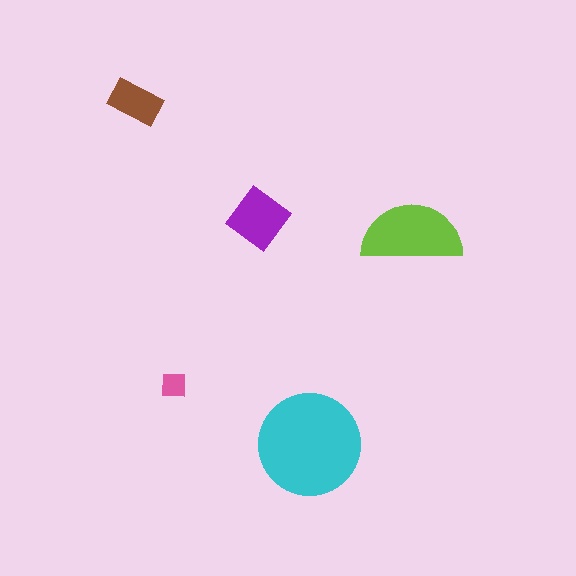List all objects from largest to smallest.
The cyan circle, the lime semicircle, the purple diamond, the brown rectangle, the pink square.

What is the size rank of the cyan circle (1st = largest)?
1st.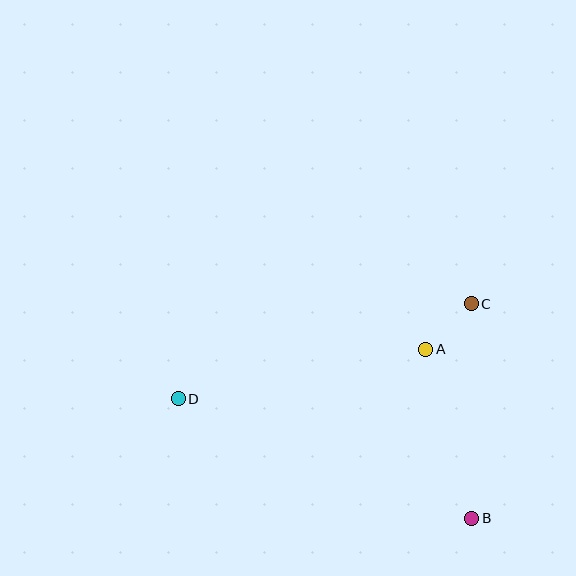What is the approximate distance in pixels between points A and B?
The distance between A and B is approximately 175 pixels.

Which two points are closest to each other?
Points A and C are closest to each other.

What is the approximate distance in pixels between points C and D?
The distance between C and D is approximately 308 pixels.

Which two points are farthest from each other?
Points B and D are farthest from each other.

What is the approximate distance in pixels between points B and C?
The distance between B and C is approximately 214 pixels.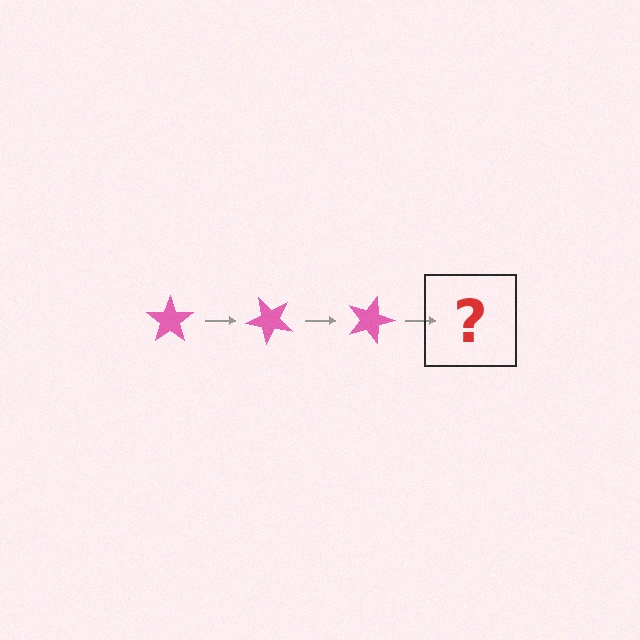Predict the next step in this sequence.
The next step is a pink star rotated 135 degrees.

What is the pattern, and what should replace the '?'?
The pattern is that the star rotates 45 degrees each step. The '?' should be a pink star rotated 135 degrees.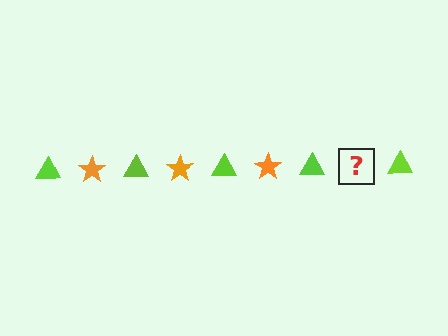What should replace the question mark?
The question mark should be replaced with an orange star.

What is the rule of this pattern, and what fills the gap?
The rule is that the pattern alternates between lime triangle and orange star. The gap should be filled with an orange star.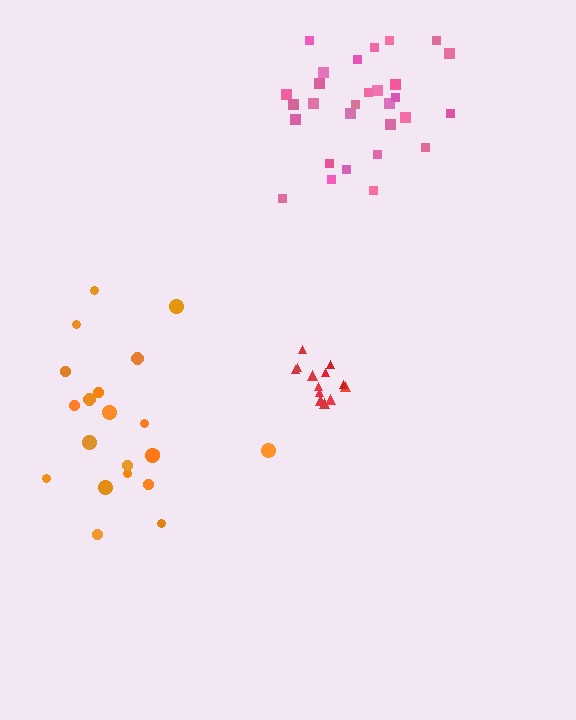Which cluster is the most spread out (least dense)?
Orange.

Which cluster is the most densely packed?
Red.